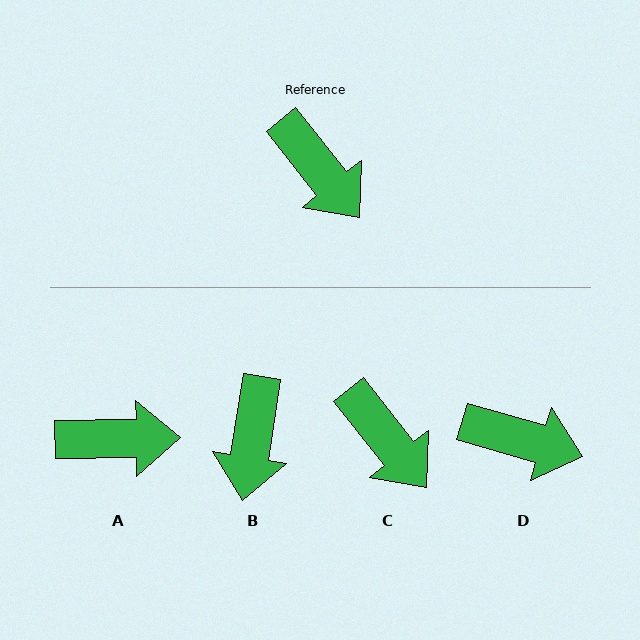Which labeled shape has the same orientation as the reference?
C.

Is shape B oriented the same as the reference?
No, it is off by about 47 degrees.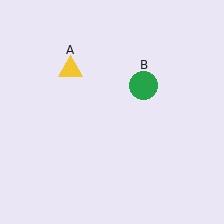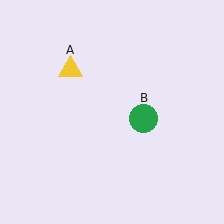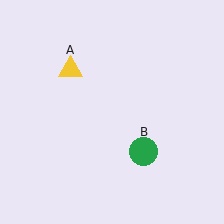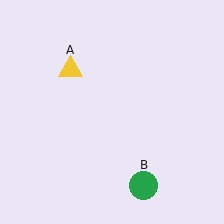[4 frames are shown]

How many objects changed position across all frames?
1 object changed position: green circle (object B).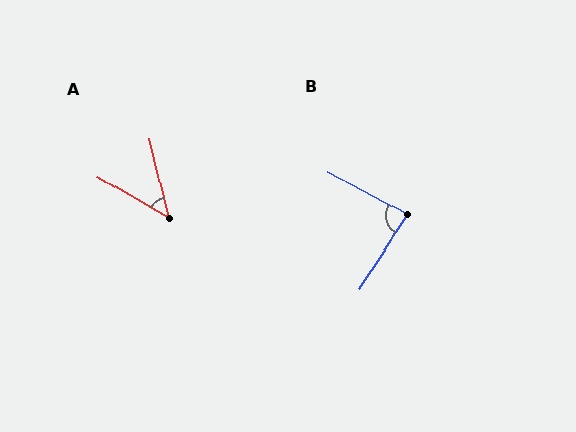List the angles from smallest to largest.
A (47°), B (85°).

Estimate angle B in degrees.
Approximately 85 degrees.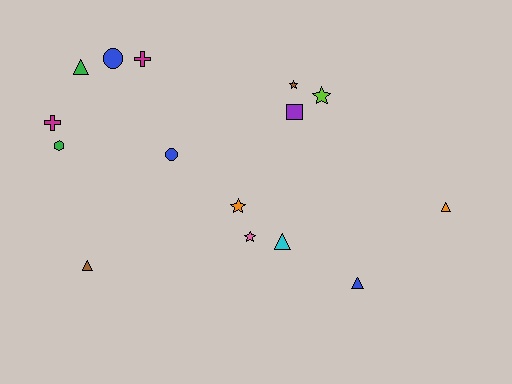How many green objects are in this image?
There are 2 green objects.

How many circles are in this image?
There are 2 circles.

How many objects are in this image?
There are 15 objects.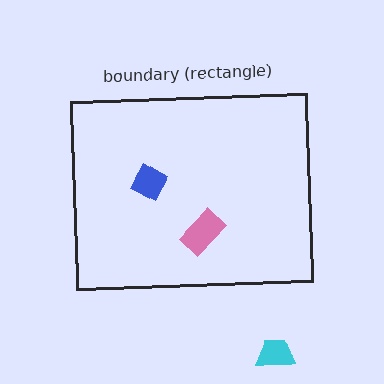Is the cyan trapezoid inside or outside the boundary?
Outside.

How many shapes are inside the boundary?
2 inside, 1 outside.